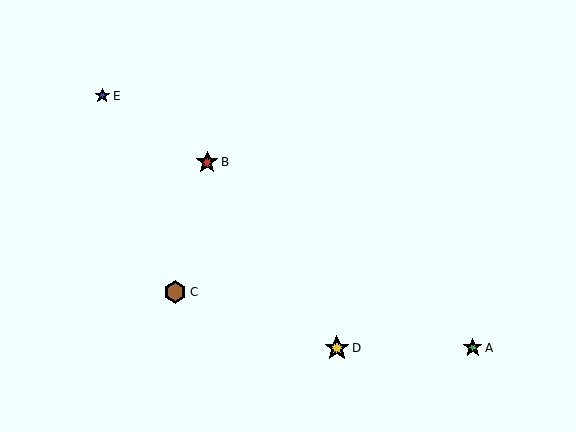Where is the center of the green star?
The center of the green star is at (473, 348).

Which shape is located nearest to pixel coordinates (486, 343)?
The green star (labeled A) at (473, 348) is nearest to that location.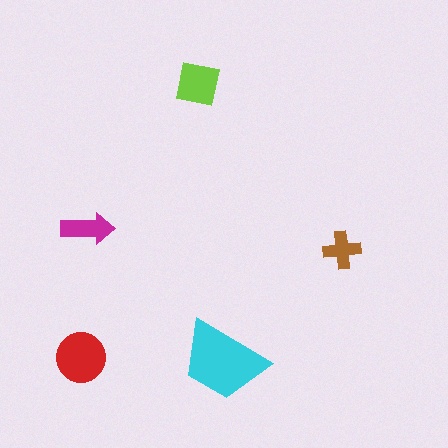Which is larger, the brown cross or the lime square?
The lime square.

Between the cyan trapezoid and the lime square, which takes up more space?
The cyan trapezoid.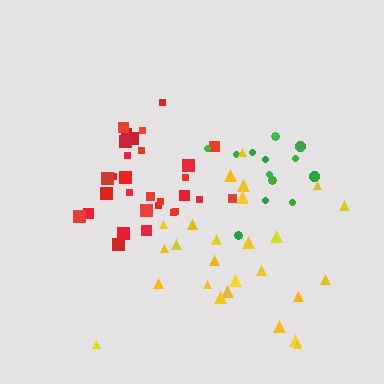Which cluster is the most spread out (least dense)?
Yellow.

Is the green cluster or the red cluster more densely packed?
Red.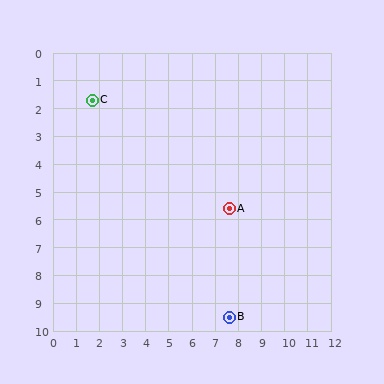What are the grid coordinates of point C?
Point C is at approximately (1.7, 1.7).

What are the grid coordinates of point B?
Point B is at approximately (7.6, 9.5).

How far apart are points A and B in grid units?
Points A and B are about 3.9 grid units apart.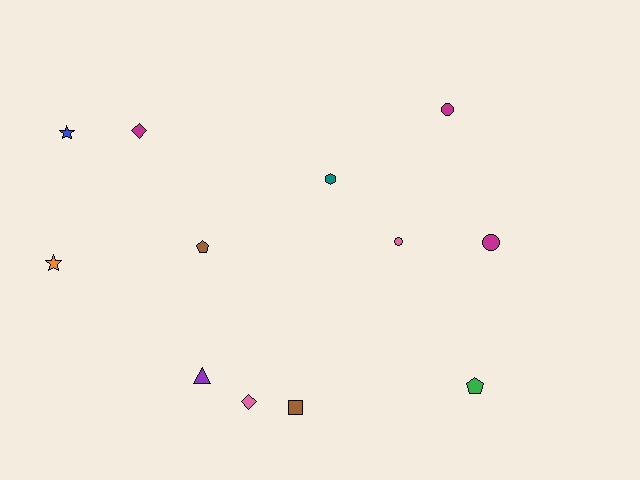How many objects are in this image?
There are 12 objects.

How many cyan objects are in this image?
There are no cyan objects.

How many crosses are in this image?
There are no crosses.